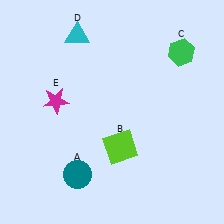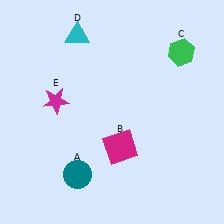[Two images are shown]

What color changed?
The square (B) changed from lime in Image 1 to magenta in Image 2.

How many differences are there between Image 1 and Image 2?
There is 1 difference between the two images.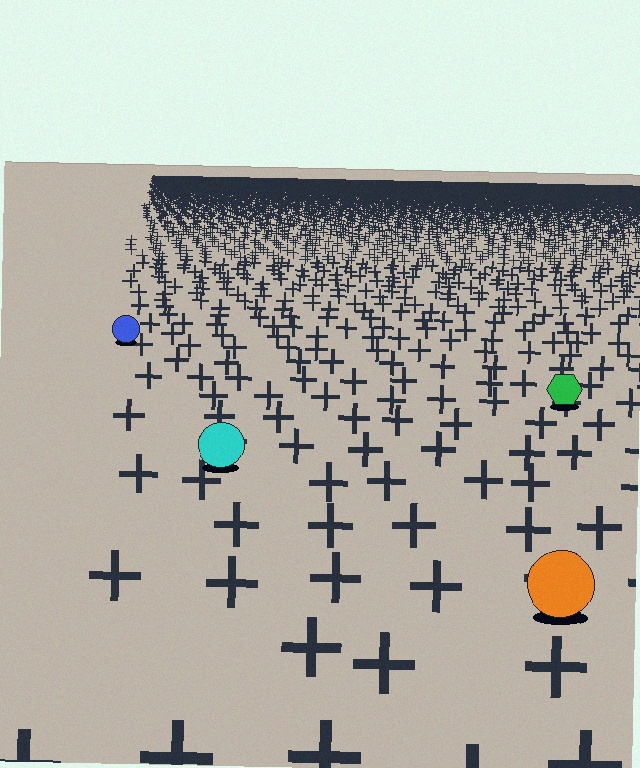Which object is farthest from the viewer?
The blue circle is farthest from the viewer. It appears smaller and the ground texture around it is denser.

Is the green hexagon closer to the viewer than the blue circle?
Yes. The green hexagon is closer — you can tell from the texture gradient: the ground texture is coarser near it.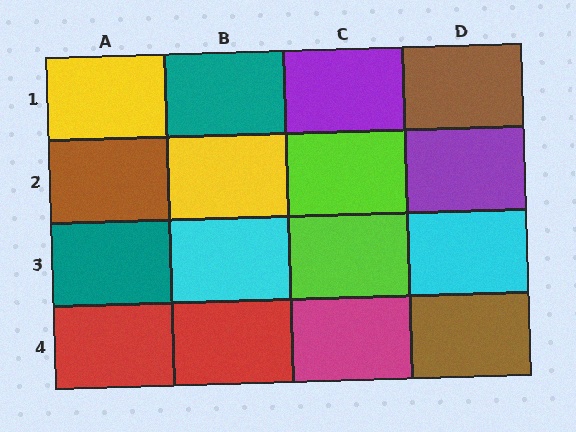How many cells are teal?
2 cells are teal.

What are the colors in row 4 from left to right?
Red, red, magenta, brown.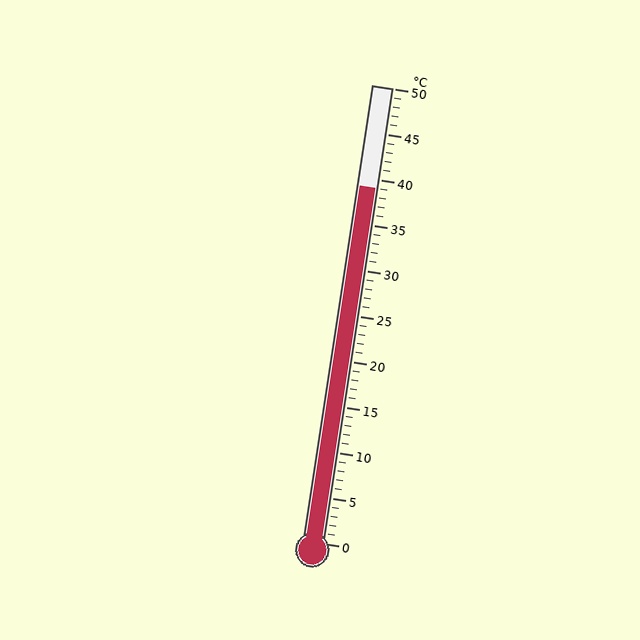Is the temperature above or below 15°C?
The temperature is above 15°C.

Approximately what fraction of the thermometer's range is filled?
The thermometer is filled to approximately 80% of its range.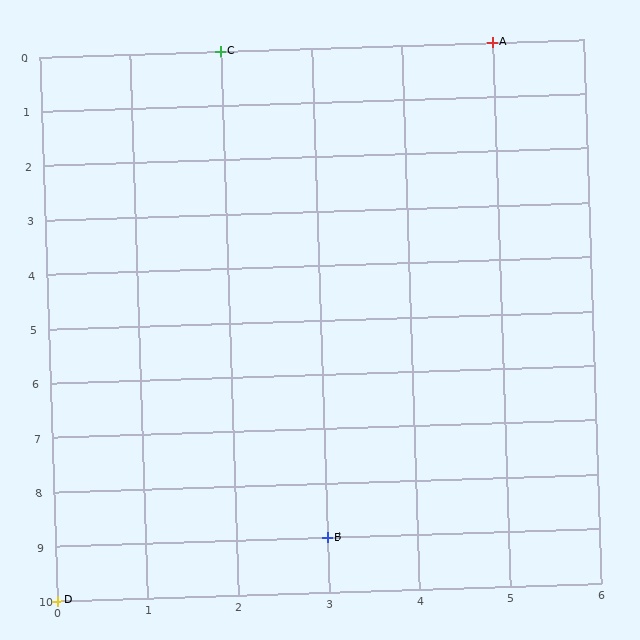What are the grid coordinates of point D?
Point D is at grid coordinates (0, 10).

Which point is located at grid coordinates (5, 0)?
Point A is at (5, 0).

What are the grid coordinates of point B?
Point B is at grid coordinates (3, 9).